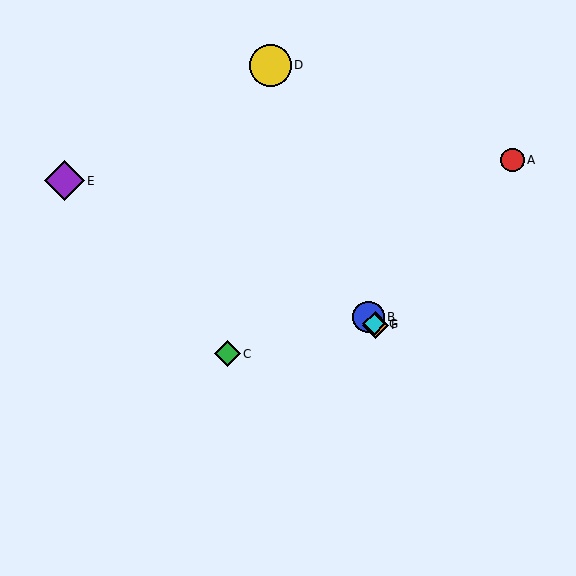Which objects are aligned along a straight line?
Objects B, F, G are aligned along a straight line.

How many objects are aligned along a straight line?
3 objects (B, F, G) are aligned along a straight line.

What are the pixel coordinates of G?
Object G is at (374, 324).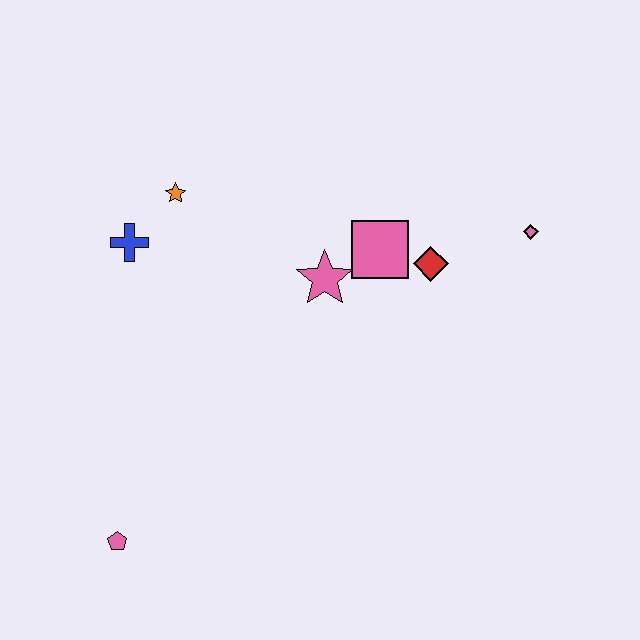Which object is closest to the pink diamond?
The red diamond is closest to the pink diamond.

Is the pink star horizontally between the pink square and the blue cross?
Yes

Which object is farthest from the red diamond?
The pink pentagon is farthest from the red diamond.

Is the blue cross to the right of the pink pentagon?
Yes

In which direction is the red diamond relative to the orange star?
The red diamond is to the right of the orange star.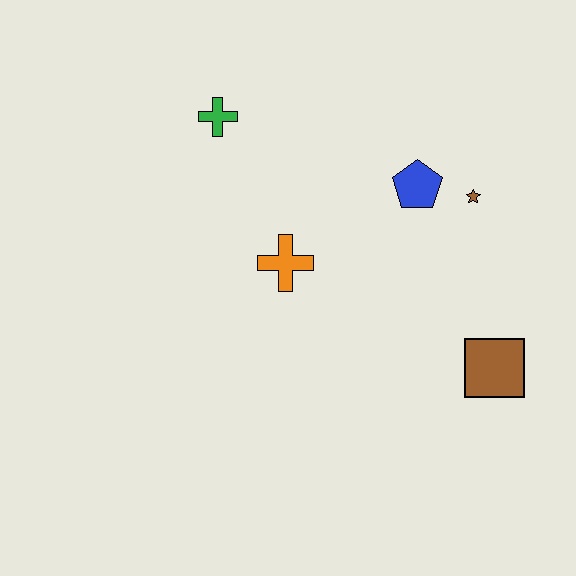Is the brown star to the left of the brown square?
Yes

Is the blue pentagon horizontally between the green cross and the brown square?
Yes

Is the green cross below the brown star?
No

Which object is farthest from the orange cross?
The brown square is farthest from the orange cross.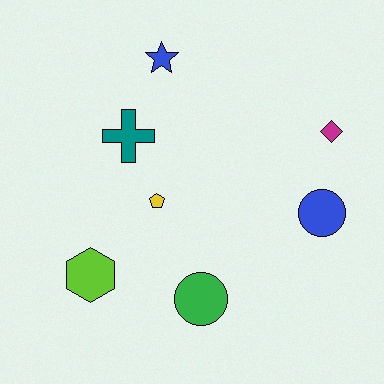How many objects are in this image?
There are 7 objects.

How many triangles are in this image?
There are no triangles.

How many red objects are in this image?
There are no red objects.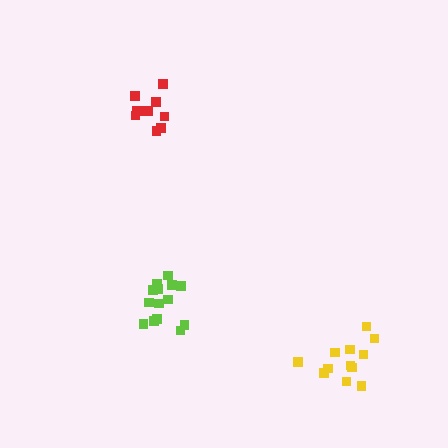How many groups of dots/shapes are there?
There are 3 groups.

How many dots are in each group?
Group 1: 10 dots, Group 2: 12 dots, Group 3: 15 dots (37 total).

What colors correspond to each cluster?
The clusters are colored: red, yellow, lime.